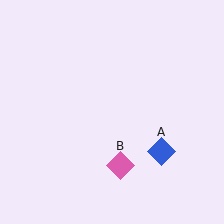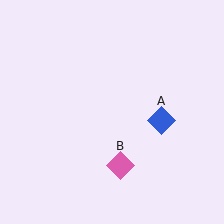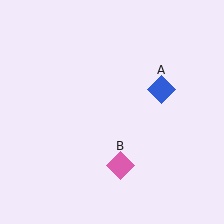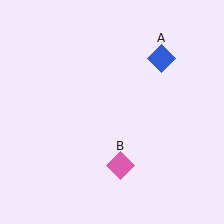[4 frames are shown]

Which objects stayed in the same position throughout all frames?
Pink diamond (object B) remained stationary.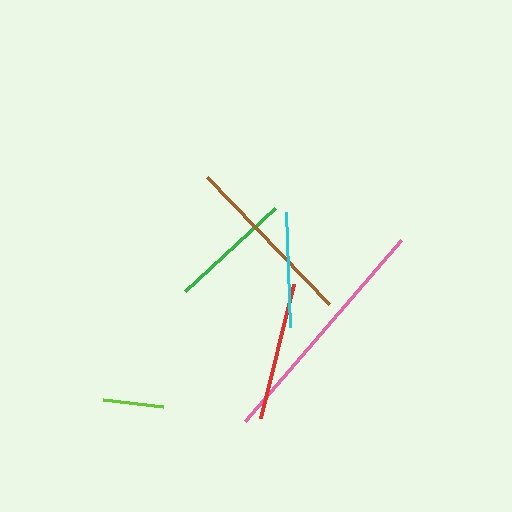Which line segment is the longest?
The pink line is the longest at approximately 238 pixels.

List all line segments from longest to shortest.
From longest to shortest: pink, brown, red, green, cyan, lime.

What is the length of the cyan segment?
The cyan segment is approximately 115 pixels long.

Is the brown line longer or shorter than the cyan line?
The brown line is longer than the cyan line.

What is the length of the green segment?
The green segment is approximately 123 pixels long.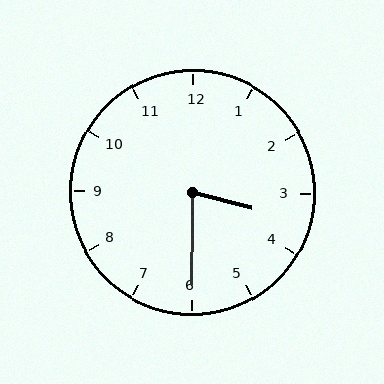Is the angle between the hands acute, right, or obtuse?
It is acute.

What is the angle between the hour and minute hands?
Approximately 75 degrees.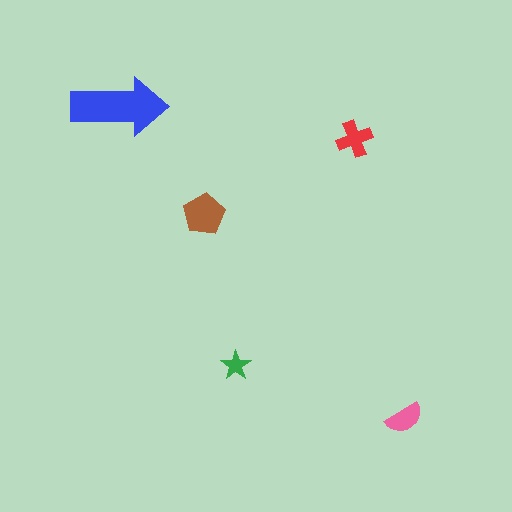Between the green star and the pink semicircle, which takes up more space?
The pink semicircle.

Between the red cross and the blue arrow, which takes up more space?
The blue arrow.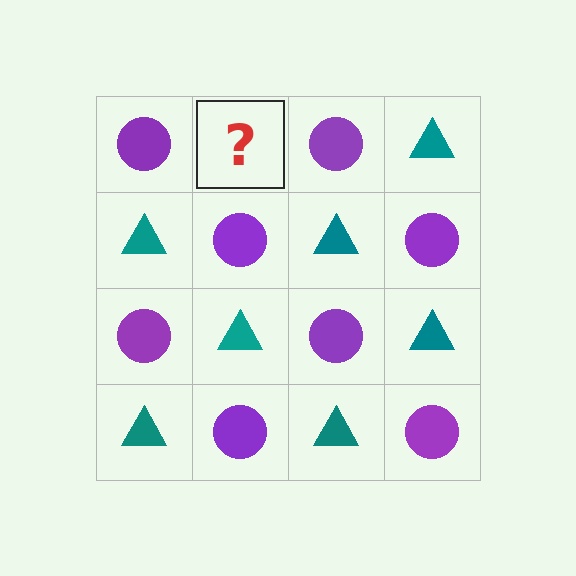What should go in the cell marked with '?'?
The missing cell should contain a teal triangle.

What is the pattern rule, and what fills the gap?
The rule is that it alternates purple circle and teal triangle in a checkerboard pattern. The gap should be filled with a teal triangle.